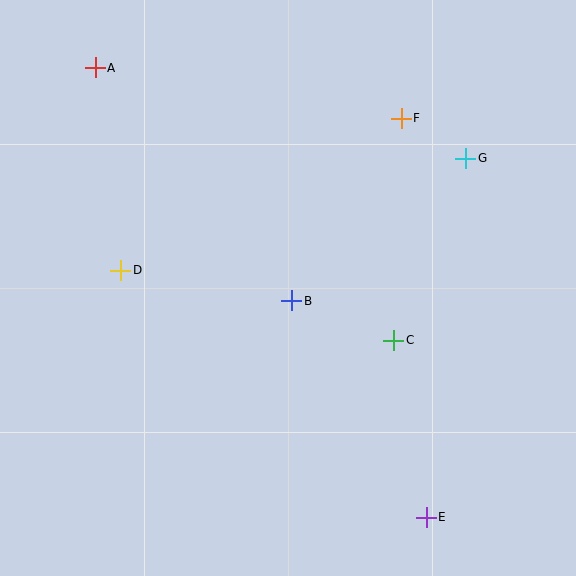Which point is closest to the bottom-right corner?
Point E is closest to the bottom-right corner.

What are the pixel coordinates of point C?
Point C is at (394, 340).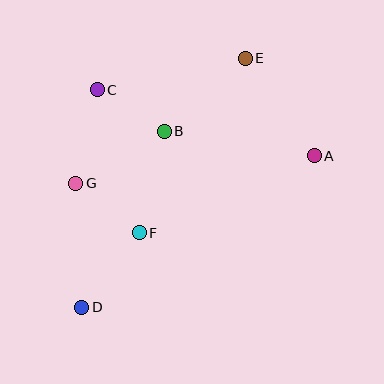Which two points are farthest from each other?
Points D and E are farthest from each other.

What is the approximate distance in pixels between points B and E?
The distance between B and E is approximately 109 pixels.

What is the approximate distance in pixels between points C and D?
The distance between C and D is approximately 218 pixels.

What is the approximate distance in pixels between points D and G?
The distance between D and G is approximately 124 pixels.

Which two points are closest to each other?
Points B and C are closest to each other.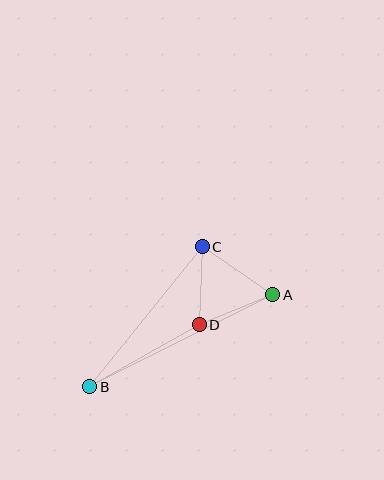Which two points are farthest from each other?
Points A and B are farthest from each other.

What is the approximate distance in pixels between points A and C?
The distance between A and C is approximately 85 pixels.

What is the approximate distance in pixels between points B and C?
The distance between B and C is approximately 180 pixels.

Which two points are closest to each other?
Points C and D are closest to each other.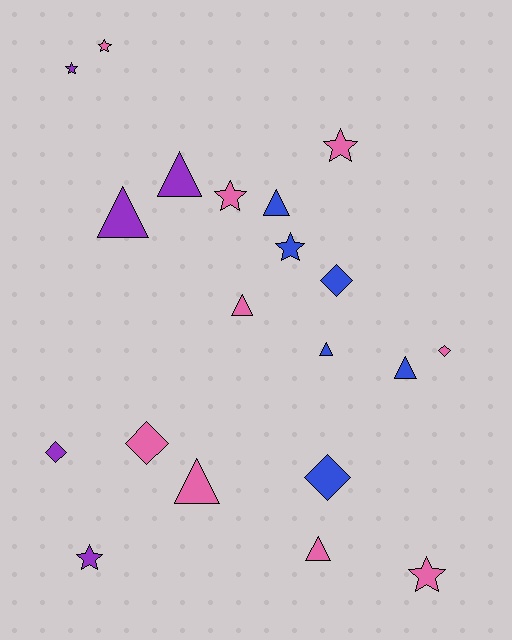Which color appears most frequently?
Pink, with 9 objects.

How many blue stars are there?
There is 1 blue star.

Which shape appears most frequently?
Triangle, with 8 objects.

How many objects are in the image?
There are 20 objects.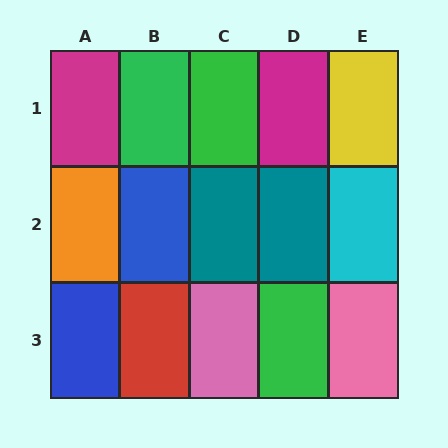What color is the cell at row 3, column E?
Pink.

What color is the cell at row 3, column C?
Pink.